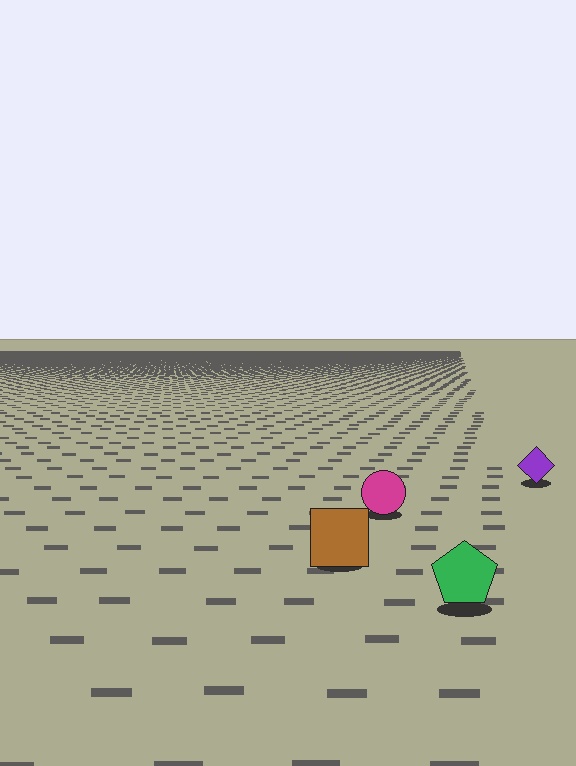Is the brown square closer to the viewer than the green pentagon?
No. The green pentagon is closer — you can tell from the texture gradient: the ground texture is coarser near it.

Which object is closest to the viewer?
The green pentagon is closest. The texture marks near it are larger and more spread out.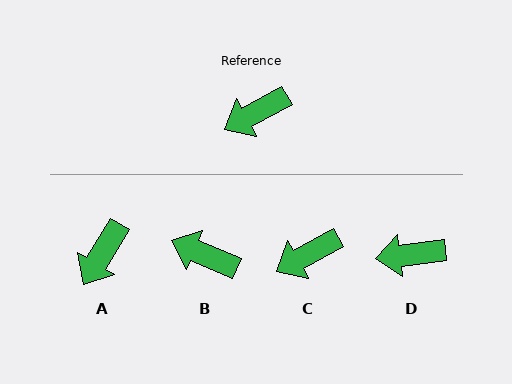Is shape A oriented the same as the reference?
No, it is off by about 30 degrees.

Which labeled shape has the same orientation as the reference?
C.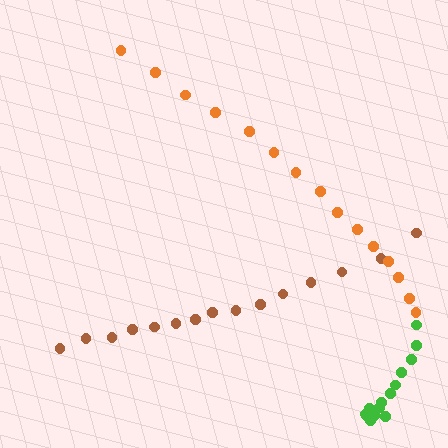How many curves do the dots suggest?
There are 3 distinct paths.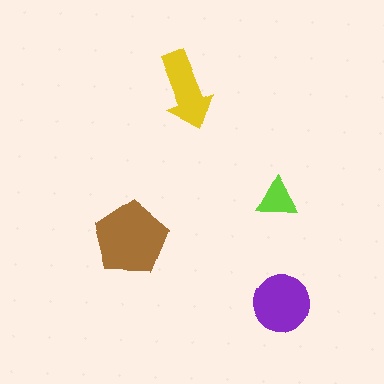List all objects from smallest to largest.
The lime triangle, the yellow arrow, the purple circle, the brown pentagon.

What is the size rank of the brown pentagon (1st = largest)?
1st.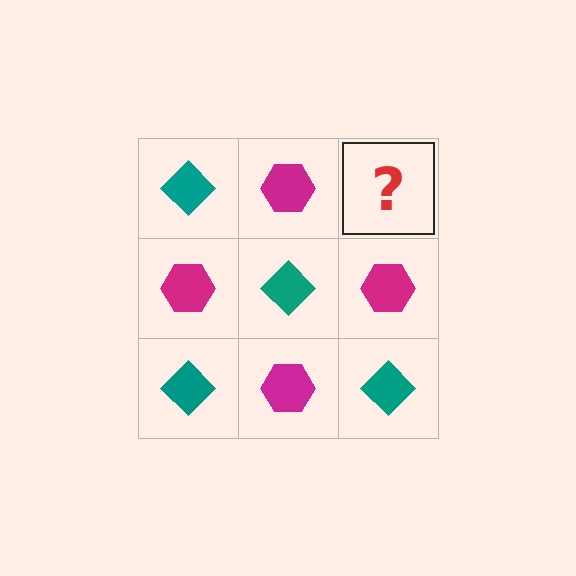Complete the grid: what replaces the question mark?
The question mark should be replaced with a teal diamond.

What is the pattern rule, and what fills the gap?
The rule is that it alternates teal diamond and magenta hexagon in a checkerboard pattern. The gap should be filled with a teal diamond.